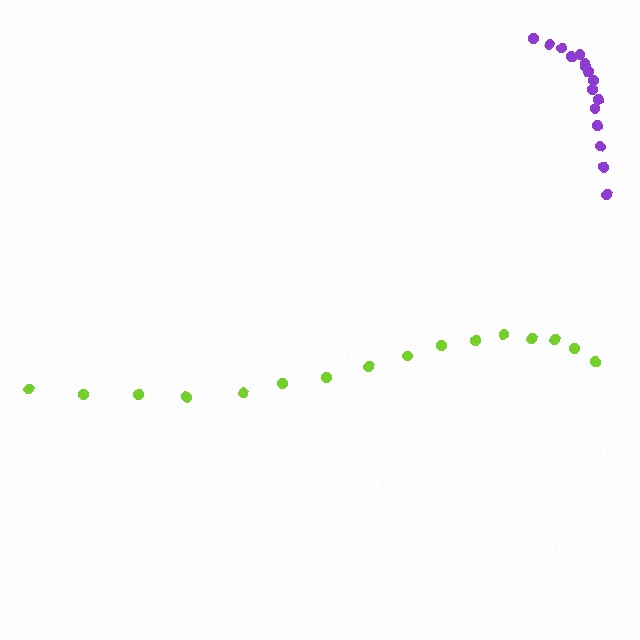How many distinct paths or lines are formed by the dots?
There are 2 distinct paths.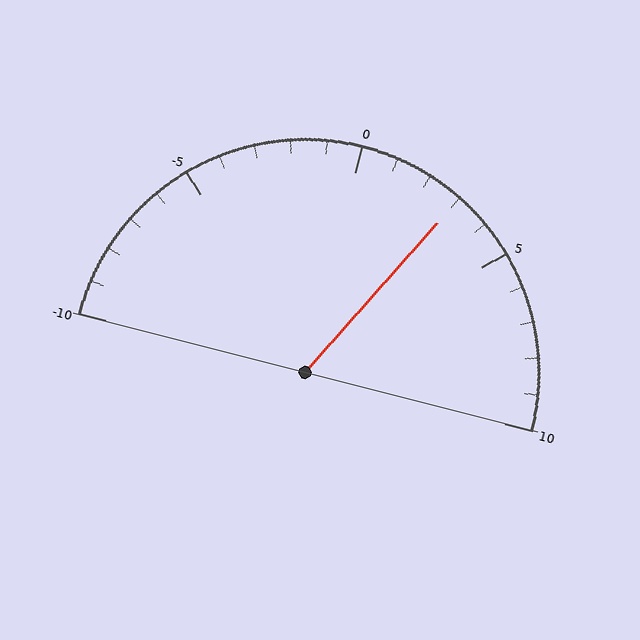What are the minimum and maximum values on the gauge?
The gauge ranges from -10 to 10.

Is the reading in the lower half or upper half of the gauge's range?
The reading is in the upper half of the range (-10 to 10).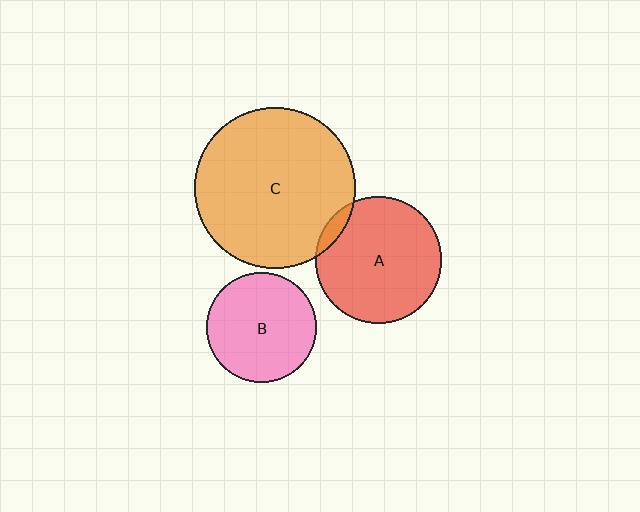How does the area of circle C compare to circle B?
Approximately 2.1 times.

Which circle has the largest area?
Circle C (orange).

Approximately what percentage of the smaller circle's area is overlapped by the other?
Approximately 5%.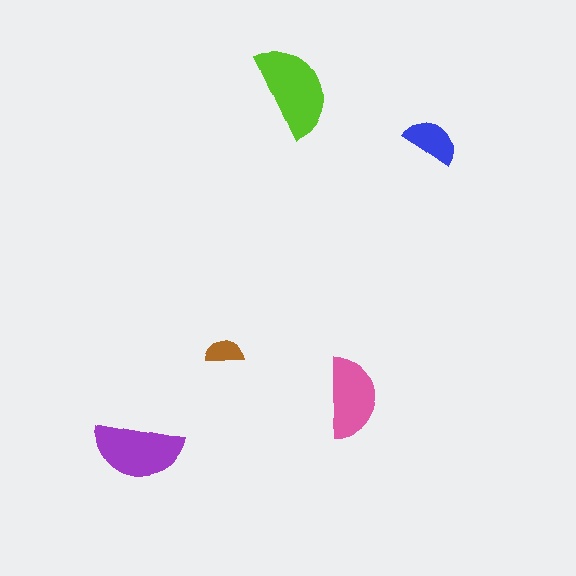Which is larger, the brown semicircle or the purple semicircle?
The purple one.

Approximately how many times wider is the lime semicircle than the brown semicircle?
About 2.5 times wider.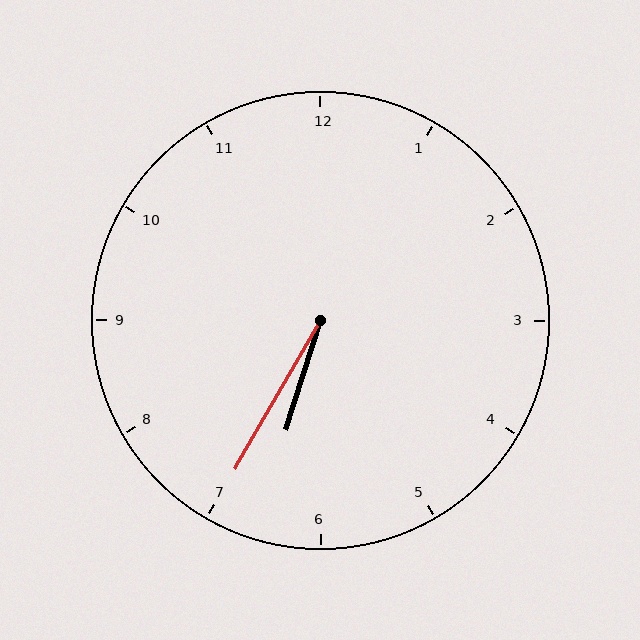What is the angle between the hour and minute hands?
Approximately 12 degrees.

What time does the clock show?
6:35.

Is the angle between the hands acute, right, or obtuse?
It is acute.